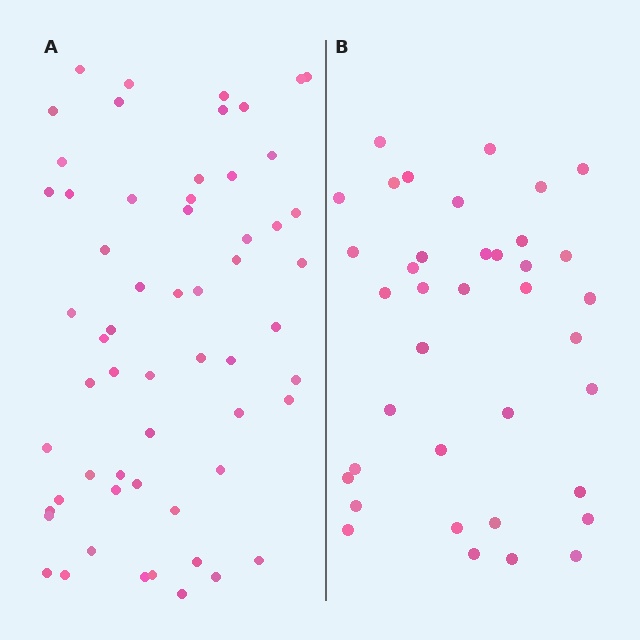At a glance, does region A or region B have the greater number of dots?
Region A (the left region) has more dots.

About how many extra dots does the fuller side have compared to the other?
Region A has approximately 20 more dots than region B.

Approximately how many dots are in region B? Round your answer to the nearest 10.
About 40 dots. (The exact count is 38, which rounds to 40.)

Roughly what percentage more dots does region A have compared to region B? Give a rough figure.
About 55% more.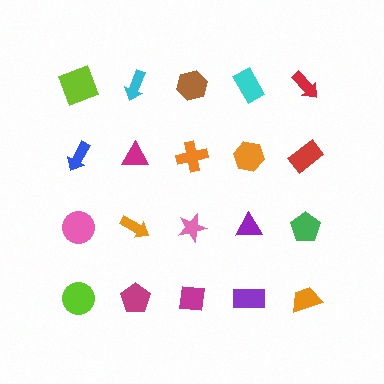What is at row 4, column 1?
A lime circle.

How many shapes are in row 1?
5 shapes.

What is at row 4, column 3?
A magenta square.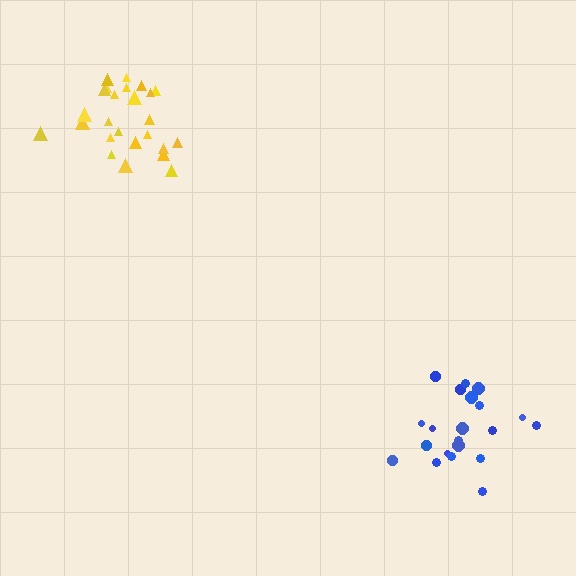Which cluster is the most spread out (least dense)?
Blue.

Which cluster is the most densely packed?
Yellow.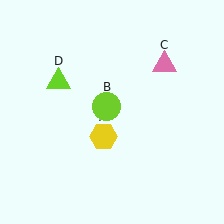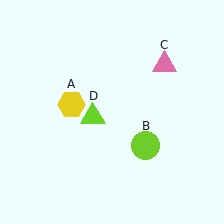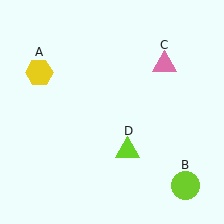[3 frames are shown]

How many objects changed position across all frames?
3 objects changed position: yellow hexagon (object A), lime circle (object B), lime triangle (object D).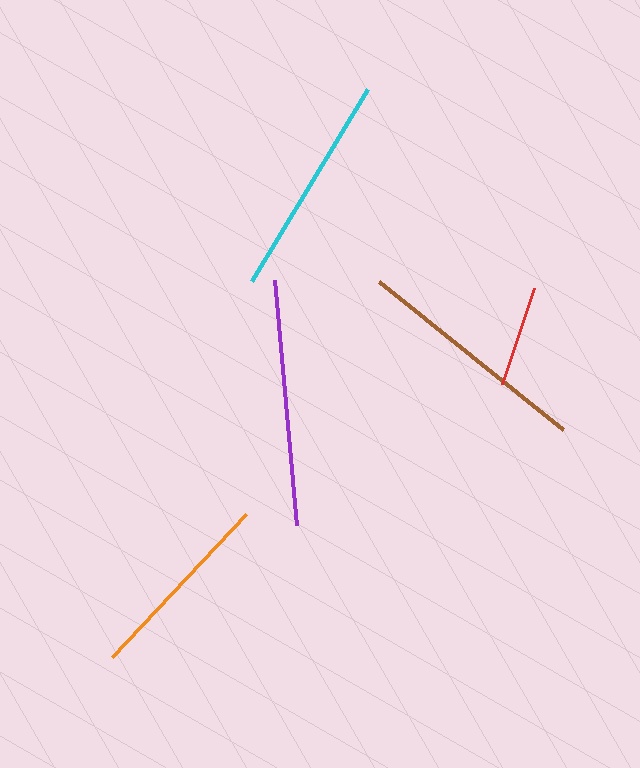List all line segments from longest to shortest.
From longest to shortest: purple, brown, cyan, orange, red.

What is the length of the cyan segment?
The cyan segment is approximately 225 pixels long.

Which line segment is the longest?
The purple line is the longest at approximately 246 pixels.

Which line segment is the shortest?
The red line is the shortest at approximately 102 pixels.